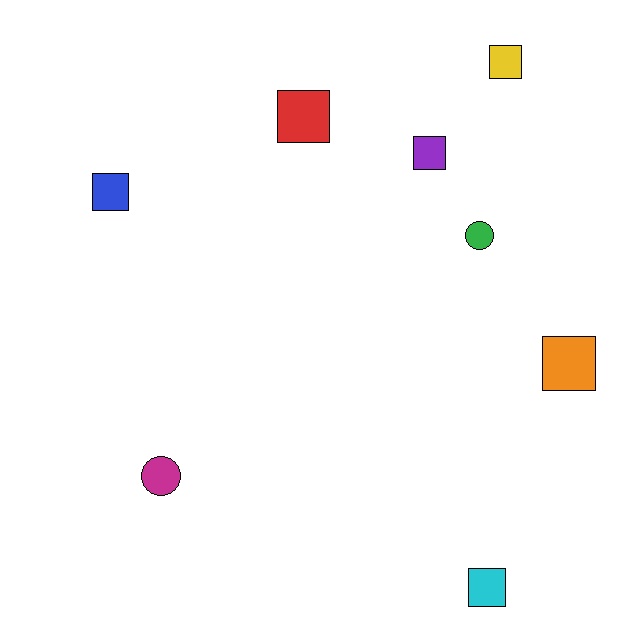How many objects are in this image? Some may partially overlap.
There are 8 objects.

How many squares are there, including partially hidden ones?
There are 6 squares.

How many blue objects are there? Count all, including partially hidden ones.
There is 1 blue object.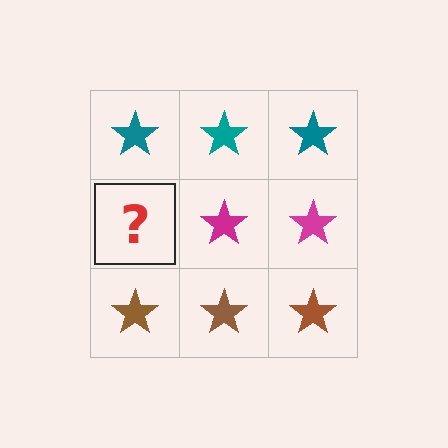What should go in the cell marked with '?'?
The missing cell should contain a magenta star.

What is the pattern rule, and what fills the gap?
The rule is that each row has a consistent color. The gap should be filled with a magenta star.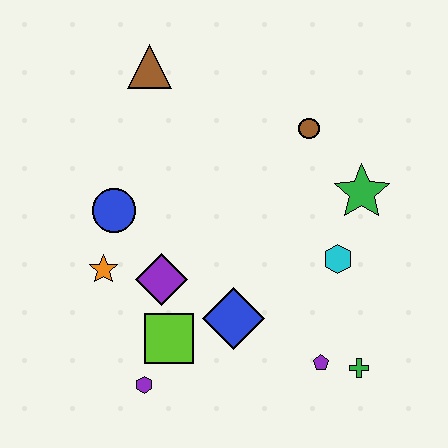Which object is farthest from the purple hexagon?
The brown triangle is farthest from the purple hexagon.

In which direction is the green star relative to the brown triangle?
The green star is to the right of the brown triangle.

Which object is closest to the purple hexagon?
The lime square is closest to the purple hexagon.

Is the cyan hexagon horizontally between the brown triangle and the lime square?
No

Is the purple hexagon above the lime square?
No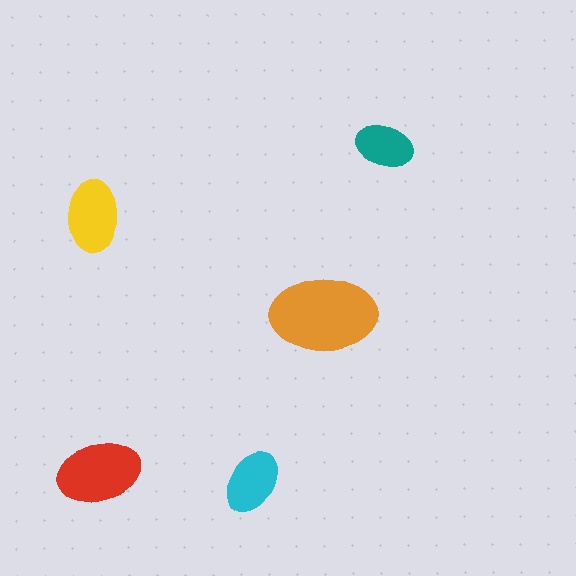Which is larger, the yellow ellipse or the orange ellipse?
The orange one.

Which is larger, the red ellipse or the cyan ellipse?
The red one.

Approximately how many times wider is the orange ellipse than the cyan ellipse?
About 1.5 times wider.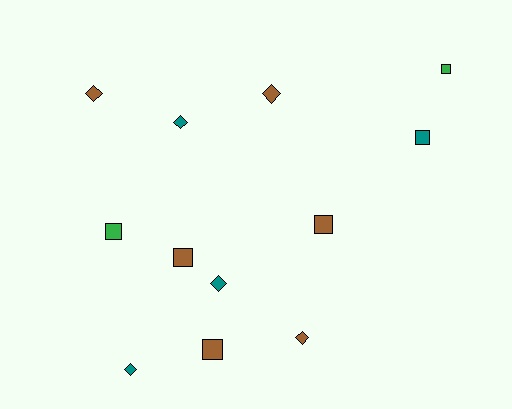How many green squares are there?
There are 2 green squares.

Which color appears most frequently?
Brown, with 6 objects.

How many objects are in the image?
There are 12 objects.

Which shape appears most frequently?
Diamond, with 6 objects.